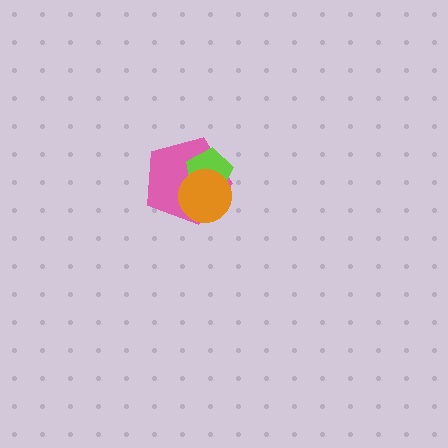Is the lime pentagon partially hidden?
Yes, it is partially covered by another shape.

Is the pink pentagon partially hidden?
Yes, it is partially covered by another shape.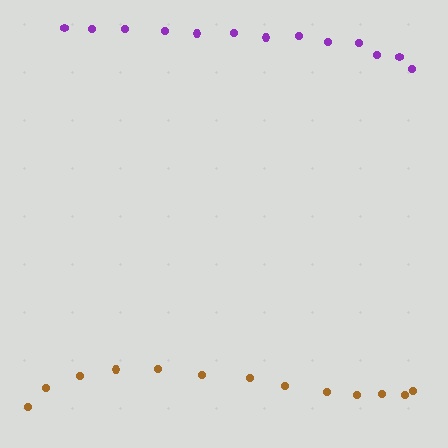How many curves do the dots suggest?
There are 2 distinct paths.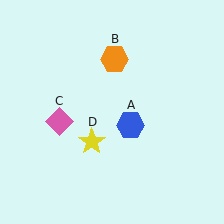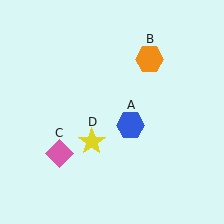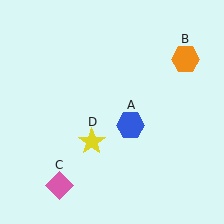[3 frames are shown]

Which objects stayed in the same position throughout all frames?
Blue hexagon (object A) and yellow star (object D) remained stationary.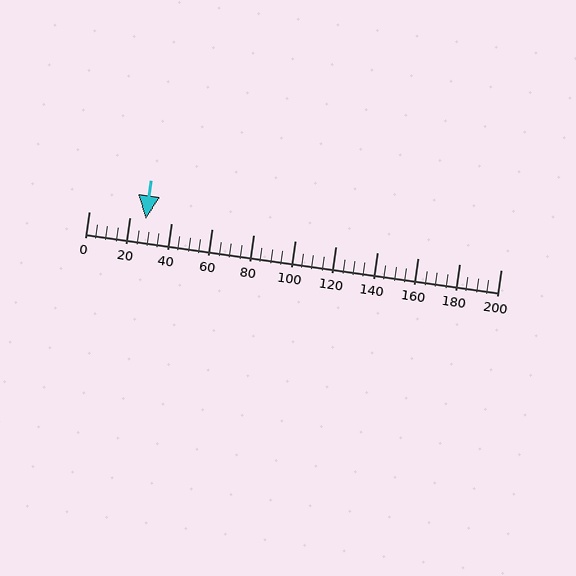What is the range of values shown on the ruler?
The ruler shows values from 0 to 200.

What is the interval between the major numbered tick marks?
The major tick marks are spaced 20 units apart.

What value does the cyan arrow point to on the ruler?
The cyan arrow points to approximately 28.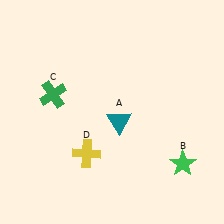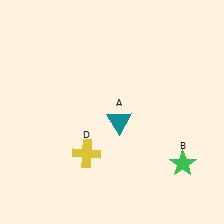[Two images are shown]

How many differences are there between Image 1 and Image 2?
There is 1 difference between the two images.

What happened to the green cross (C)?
The green cross (C) was removed in Image 2. It was in the top-left area of Image 1.